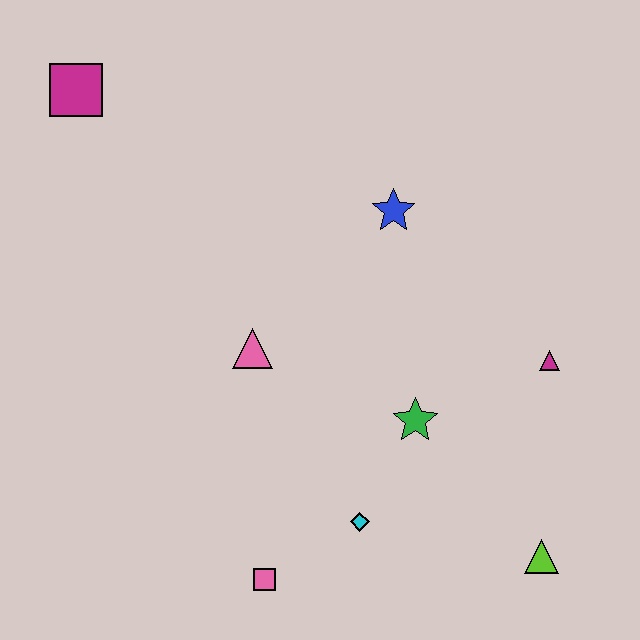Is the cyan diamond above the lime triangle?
Yes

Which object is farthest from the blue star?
The pink square is farthest from the blue star.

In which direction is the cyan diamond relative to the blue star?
The cyan diamond is below the blue star.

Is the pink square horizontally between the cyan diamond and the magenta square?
Yes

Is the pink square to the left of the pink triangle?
No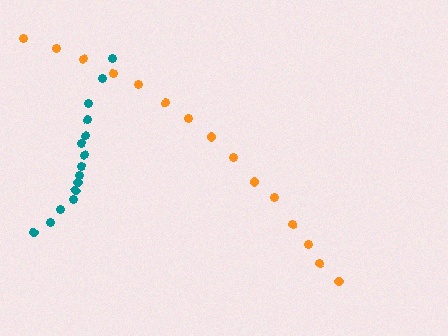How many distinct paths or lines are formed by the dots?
There are 2 distinct paths.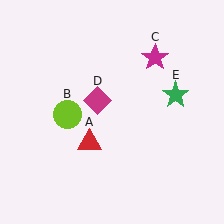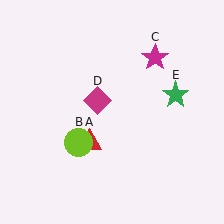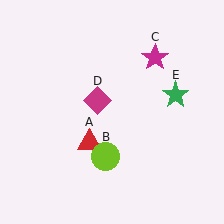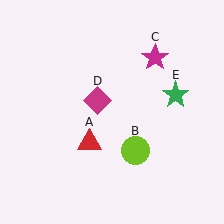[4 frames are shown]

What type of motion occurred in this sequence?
The lime circle (object B) rotated counterclockwise around the center of the scene.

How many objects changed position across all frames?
1 object changed position: lime circle (object B).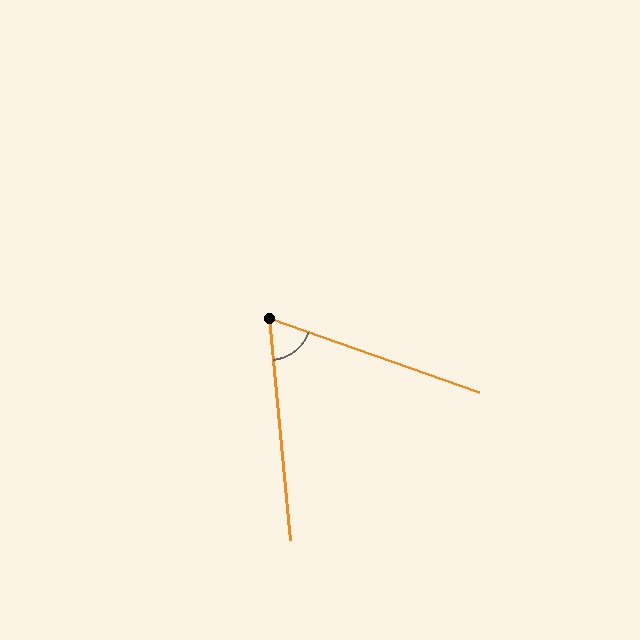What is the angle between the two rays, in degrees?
Approximately 65 degrees.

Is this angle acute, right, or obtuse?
It is acute.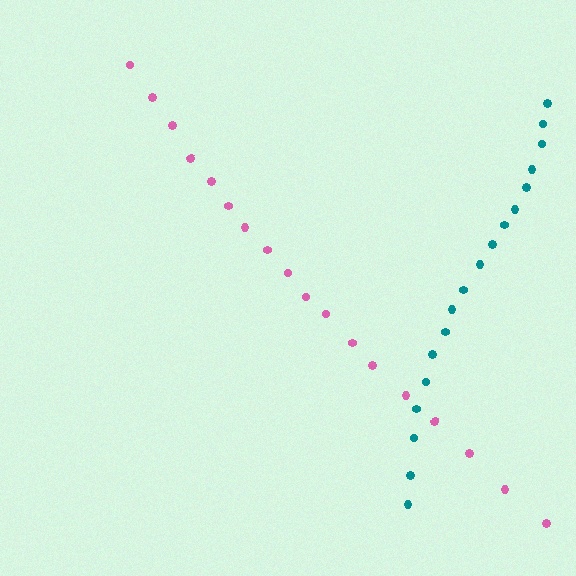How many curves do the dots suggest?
There are 2 distinct paths.